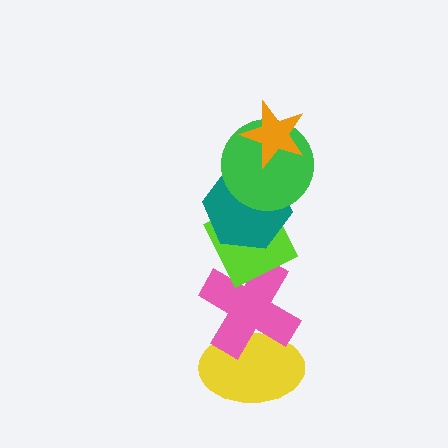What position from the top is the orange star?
The orange star is 1st from the top.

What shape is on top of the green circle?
The orange star is on top of the green circle.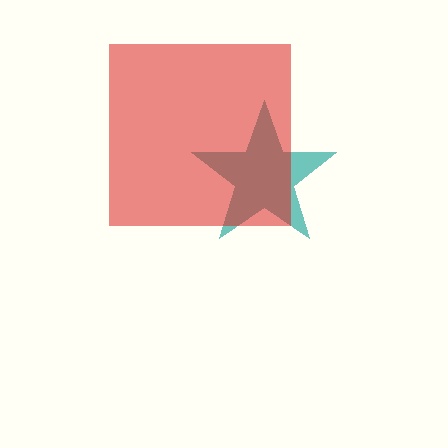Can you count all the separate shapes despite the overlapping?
Yes, there are 2 separate shapes.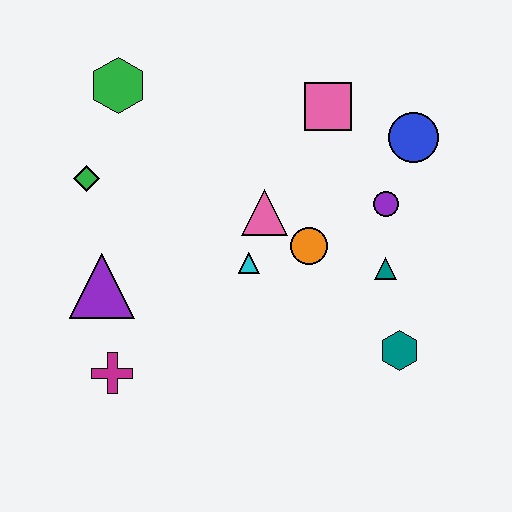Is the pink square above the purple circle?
Yes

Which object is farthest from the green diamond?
The teal hexagon is farthest from the green diamond.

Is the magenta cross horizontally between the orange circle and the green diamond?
Yes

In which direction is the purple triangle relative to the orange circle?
The purple triangle is to the left of the orange circle.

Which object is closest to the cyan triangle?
The pink triangle is closest to the cyan triangle.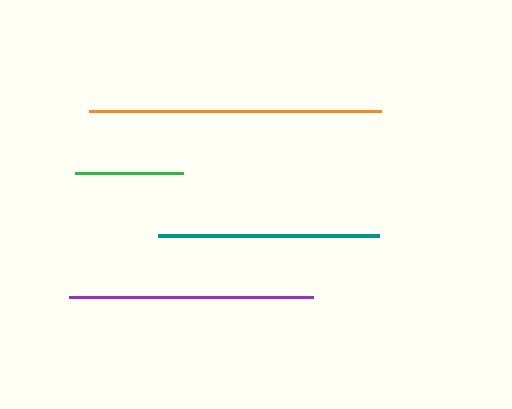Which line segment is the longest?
The orange line is the longest at approximately 292 pixels.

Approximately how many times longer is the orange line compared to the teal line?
The orange line is approximately 1.3 times the length of the teal line.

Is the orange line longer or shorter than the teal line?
The orange line is longer than the teal line.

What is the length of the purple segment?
The purple segment is approximately 244 pixels long.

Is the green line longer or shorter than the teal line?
The teal line is longer than the green line.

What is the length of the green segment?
The green segment is approximately 107 pixels long.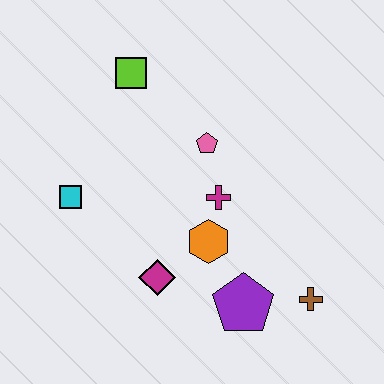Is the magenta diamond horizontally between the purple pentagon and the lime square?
Yes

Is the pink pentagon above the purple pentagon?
Yes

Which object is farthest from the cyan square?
The brown cross is farthest from the cyan square.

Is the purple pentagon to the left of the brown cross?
Yes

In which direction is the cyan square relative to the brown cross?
The cyan square is to the left of the brown cross.